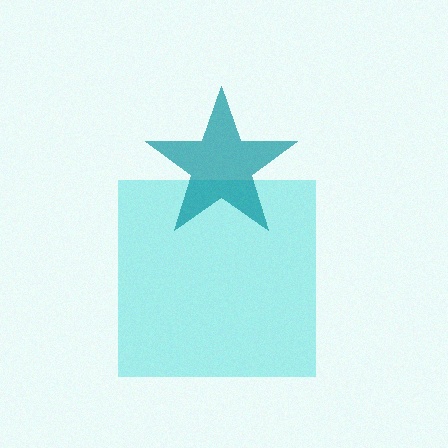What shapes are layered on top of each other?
The layered shapes are: a cyan square, a teal star.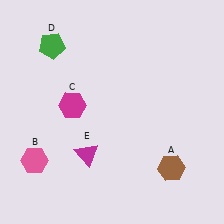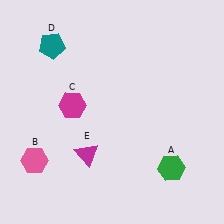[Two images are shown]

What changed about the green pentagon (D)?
In Image 1, D is green. In Image 2, it changed to teal.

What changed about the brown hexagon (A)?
In Image 1, A is brown. In Image 2, it changed to green.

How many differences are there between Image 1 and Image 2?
There are 2 differences between the two images.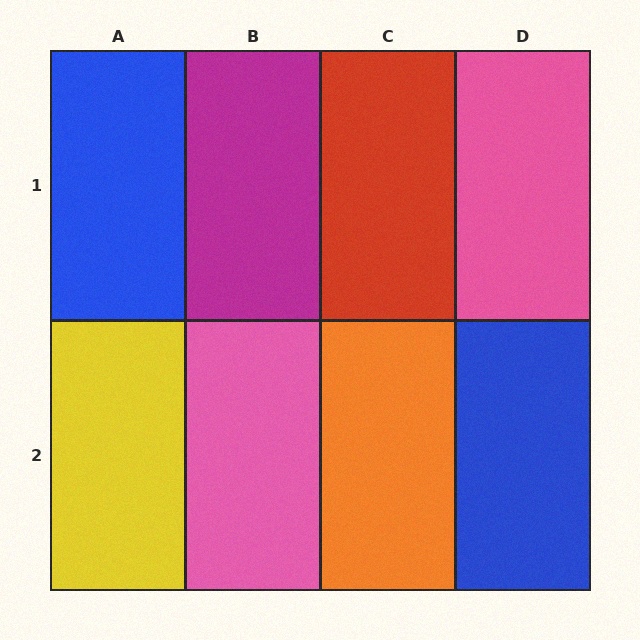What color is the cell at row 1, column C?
Red.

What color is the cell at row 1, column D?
Pink.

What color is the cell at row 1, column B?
Magenta.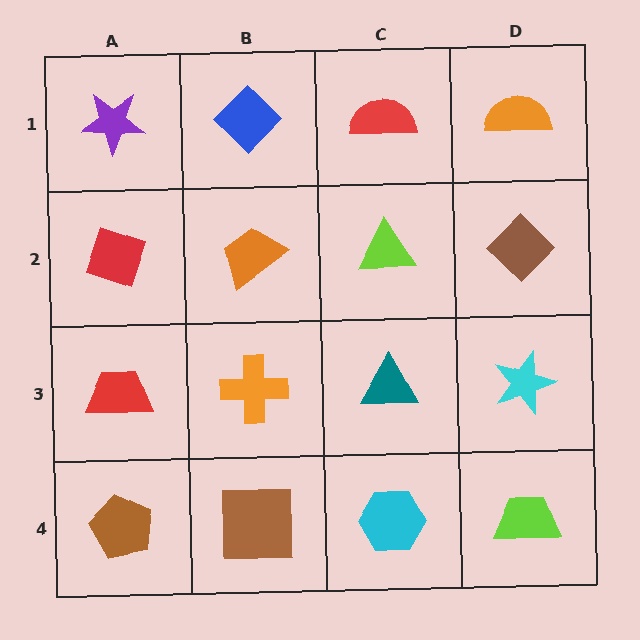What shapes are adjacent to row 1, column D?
A brown diamond (row 2, column D), a red semicircle (row 1, column C).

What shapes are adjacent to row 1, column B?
An orange trapezoid (row 2, column B), a purple star (row 1, column A), a red semicircle (row 1, column C).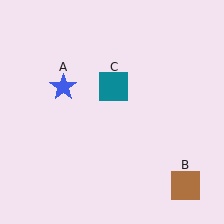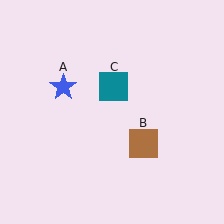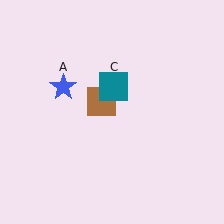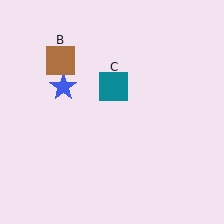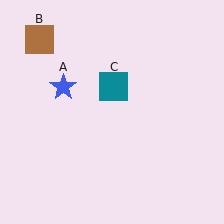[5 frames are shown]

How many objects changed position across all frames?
1 object changed position: brown square (object B).